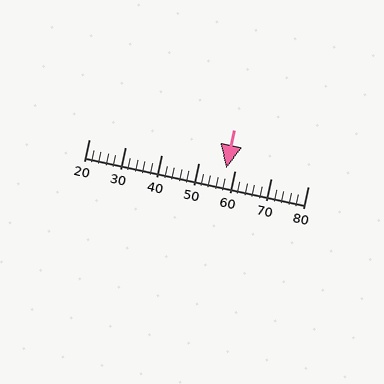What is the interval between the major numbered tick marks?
The major tick marks are spaced 10 units apart.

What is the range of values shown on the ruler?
The ruler shows values from 20 to 80.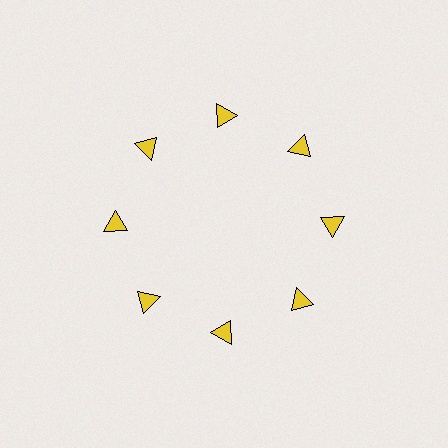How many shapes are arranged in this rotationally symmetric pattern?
There are 8 shapes, arranged in 8 groups of 1.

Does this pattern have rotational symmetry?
Yes, this pattern has 8-fold rotational symmetry. It looks the same after rotating 45 degrees around the center.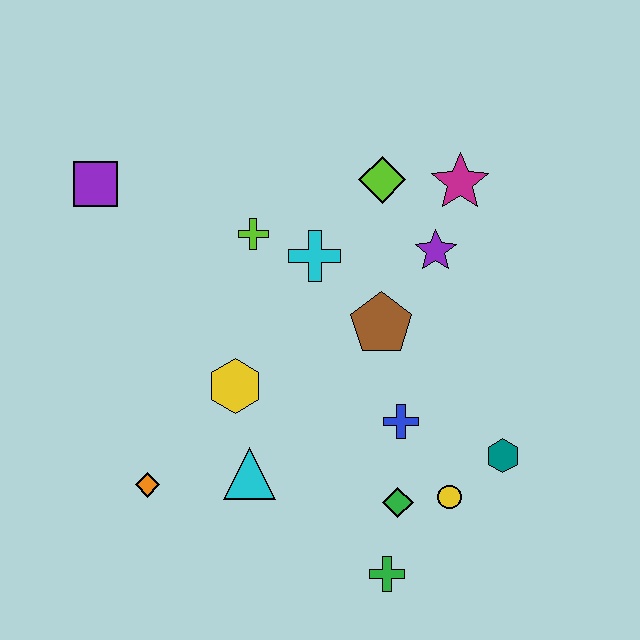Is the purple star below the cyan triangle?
No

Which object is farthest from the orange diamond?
The magenta star is farthest from the orange diamond.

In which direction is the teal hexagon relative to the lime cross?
The teal hexagon is to the right of the lime cross.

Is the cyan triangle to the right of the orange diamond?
Yes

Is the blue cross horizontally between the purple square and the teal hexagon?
Yes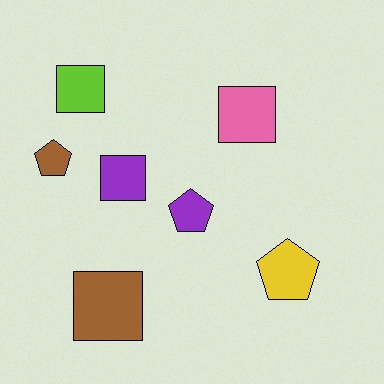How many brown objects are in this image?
There are 2 brown objects.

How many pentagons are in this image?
There are 3 pentagons.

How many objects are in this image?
There are 7 objects.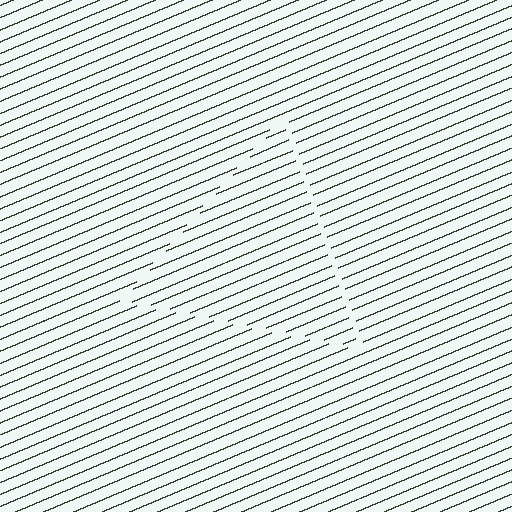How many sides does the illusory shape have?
3 sides — the line-ends trace a triangle.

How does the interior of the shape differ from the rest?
The interior of the shape contains the same grating, shifted by half a period — the contour is defined by the phase discontinuity where line-ends from the inner and outer gratings abut.